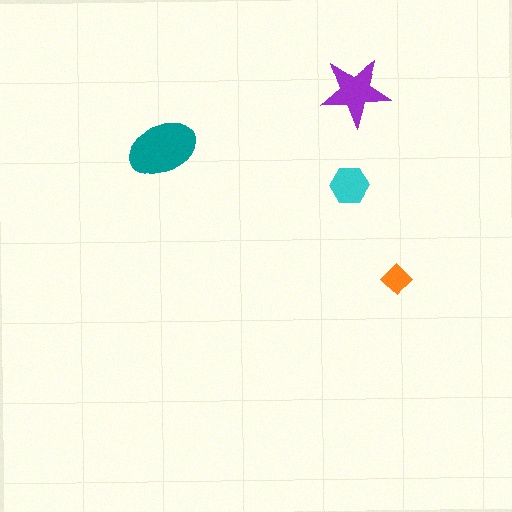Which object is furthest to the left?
The teal ellipse is leftmost.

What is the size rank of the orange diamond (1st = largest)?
4th.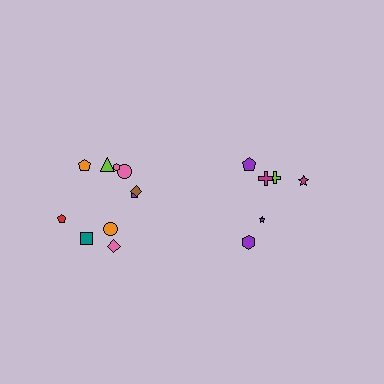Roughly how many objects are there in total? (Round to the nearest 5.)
Roughly 15 objects in total.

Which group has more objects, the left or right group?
The left group.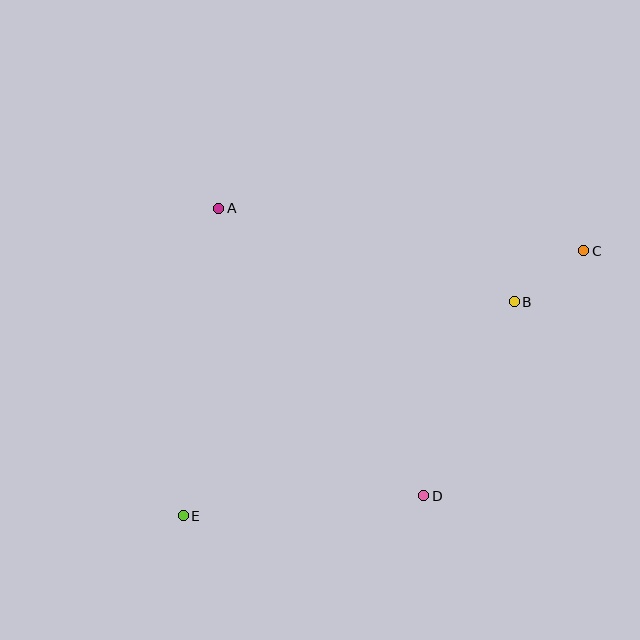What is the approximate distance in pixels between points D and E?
The distance between D and E is approximately 241 pixels.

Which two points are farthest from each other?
Points C and E are farthest from each other.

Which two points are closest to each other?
Points B and C are closest to each other.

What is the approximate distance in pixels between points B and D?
The distance between B and D is approximately 214 pixels.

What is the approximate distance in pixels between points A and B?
The distance between A and B is approximately 310 pixels.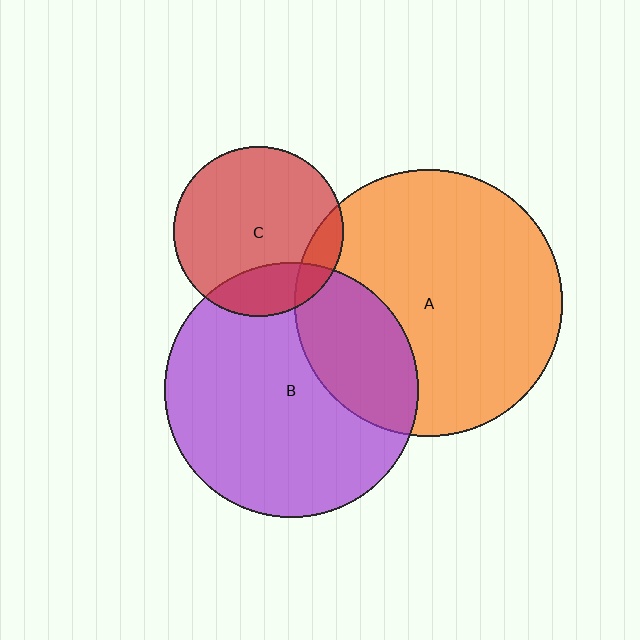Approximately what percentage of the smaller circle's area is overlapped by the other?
Approximately 10%.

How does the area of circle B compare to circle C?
Approximately 2.3 times.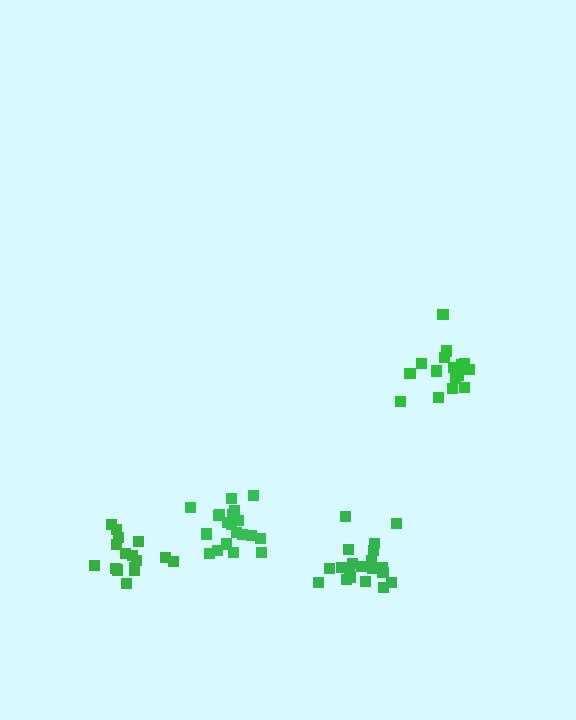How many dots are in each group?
Group 1: 20 dots, Group 2: 16 dots, Group 3: 16 dots, Group 4: 20 dots (72 total).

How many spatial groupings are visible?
There are 4 spatial groupings.